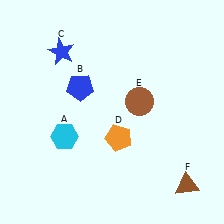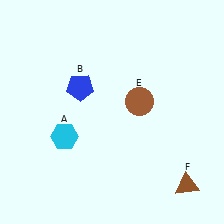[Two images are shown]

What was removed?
The blue star (C), the orange pentagon (D) were removed in Image 2.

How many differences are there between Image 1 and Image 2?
There are 2 differences between the two images.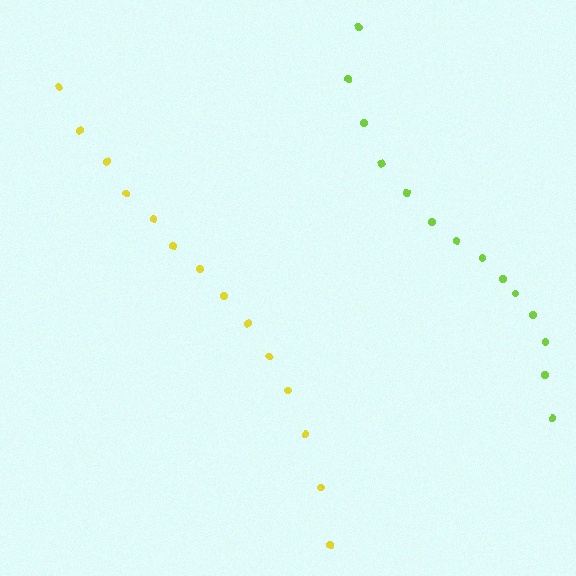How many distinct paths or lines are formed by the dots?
There are 2 distinct paths.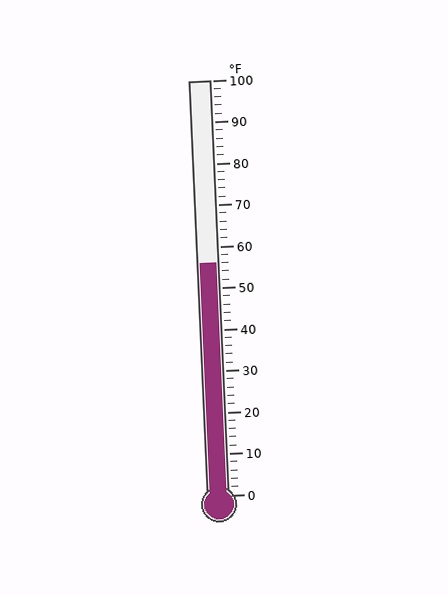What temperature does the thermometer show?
The thermometer shows approximately 56°F.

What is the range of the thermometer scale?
The thermometer scale ranges from 0°F to 100°F.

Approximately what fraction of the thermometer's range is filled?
The thermometer is filled to approximately 55% of its range.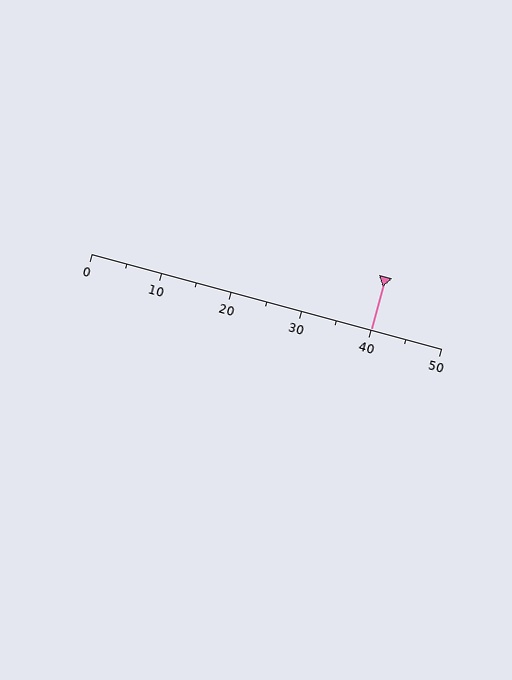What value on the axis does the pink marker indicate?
The marker indicates approximately 40.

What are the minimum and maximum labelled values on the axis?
The axis runs from 0 to 50.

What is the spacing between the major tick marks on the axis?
The major ticks are spaced 10 apart.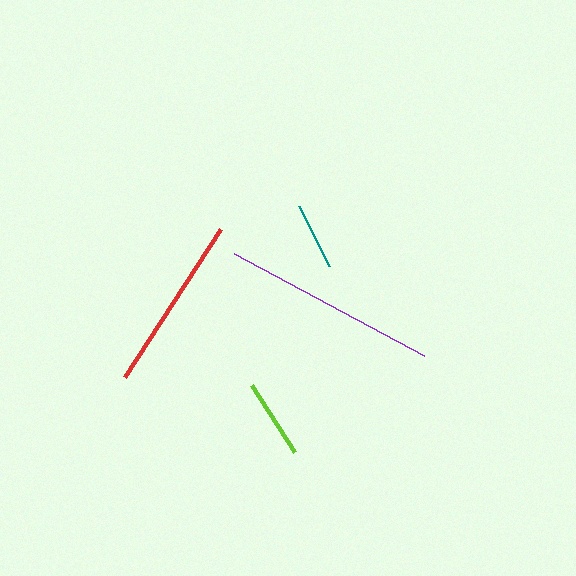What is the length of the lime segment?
The lime segment is approximately 80 pixels long.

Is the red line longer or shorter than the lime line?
The red line is longer than the lime line.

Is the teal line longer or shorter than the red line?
The red line is longer than the teal line.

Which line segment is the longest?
The purple line is the longest at approximately 215 pixels.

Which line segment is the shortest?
The teal line is the shortest at approximately 68 pixels.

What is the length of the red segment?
The red segment is approximately 176 pixels long.